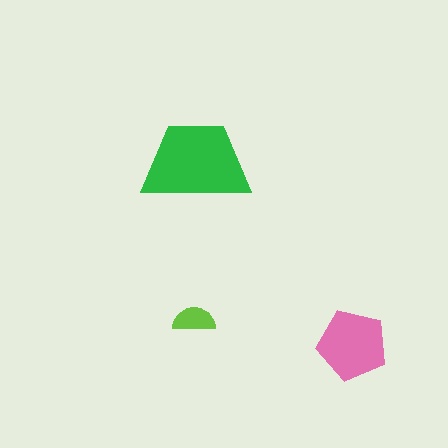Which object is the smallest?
The lime semicircle.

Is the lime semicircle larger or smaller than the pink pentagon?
Smaller.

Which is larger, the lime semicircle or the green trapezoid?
The green trapezoid.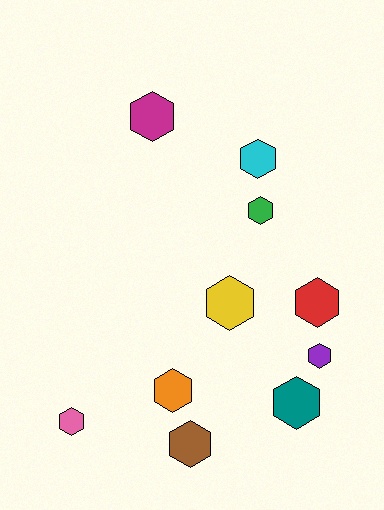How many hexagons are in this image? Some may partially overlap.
There are 10 hexagons.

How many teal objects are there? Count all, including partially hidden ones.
There is 1 teal object.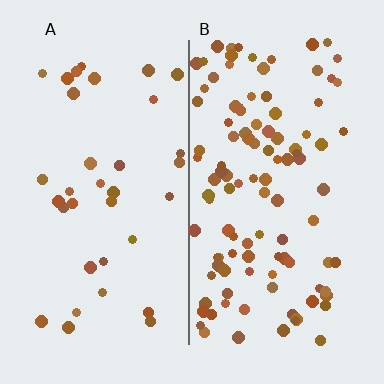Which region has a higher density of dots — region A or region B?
B (the right).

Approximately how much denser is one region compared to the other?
Approximately 3.1× — region B over region A.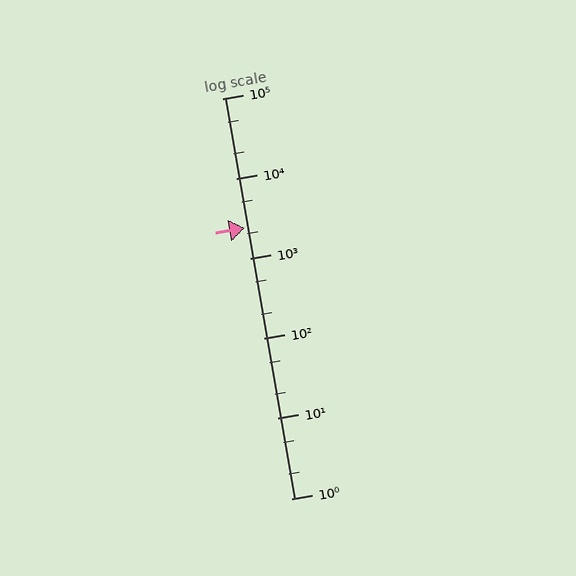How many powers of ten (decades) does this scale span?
The scale spans 5 decades, from 1 to 100000.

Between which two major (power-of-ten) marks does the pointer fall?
The pointer is between 1000 and 10000.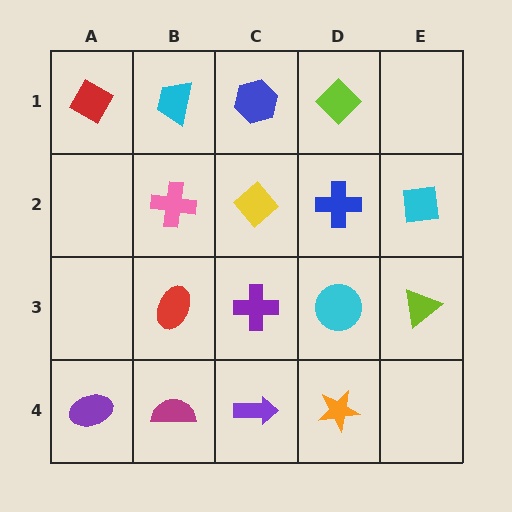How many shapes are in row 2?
4 shapes.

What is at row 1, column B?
A cyan trapezoid.